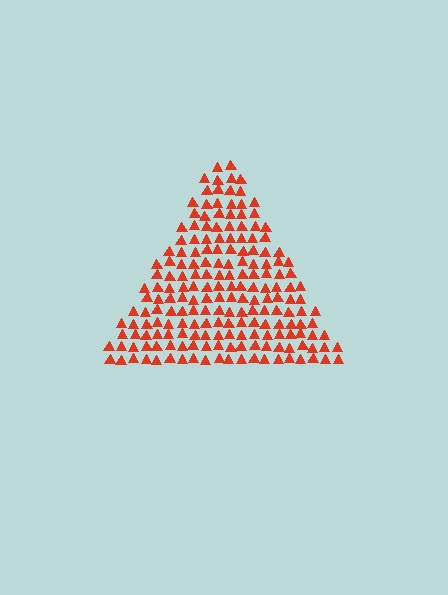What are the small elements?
The small elements are triangles.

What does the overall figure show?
The overall figure shows a triangle.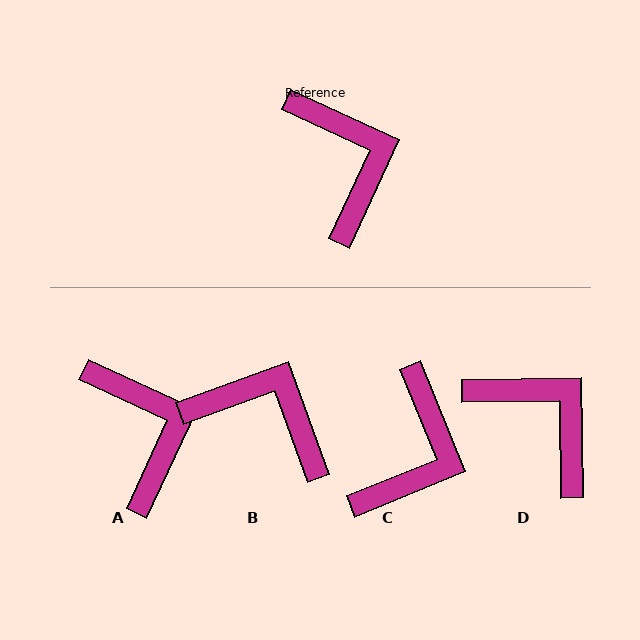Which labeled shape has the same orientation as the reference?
A.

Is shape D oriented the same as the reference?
No, it is off by about 26 degrees.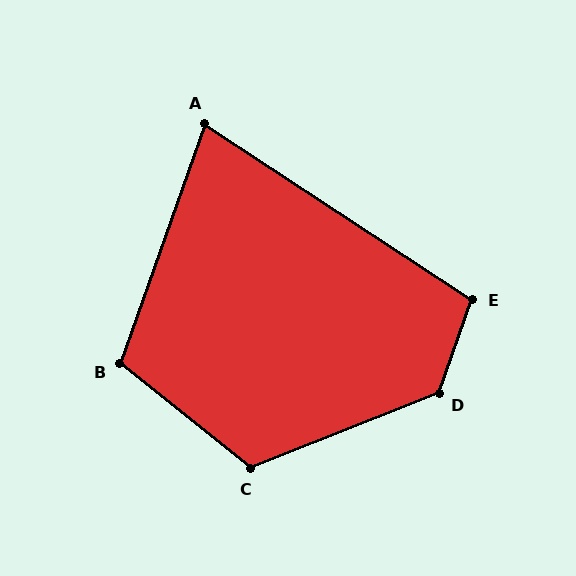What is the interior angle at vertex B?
Approximately 109 degrees (obtuse).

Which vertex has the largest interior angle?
D, at approximately 131 degrees.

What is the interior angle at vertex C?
Approximately 120 degrees (obtuse).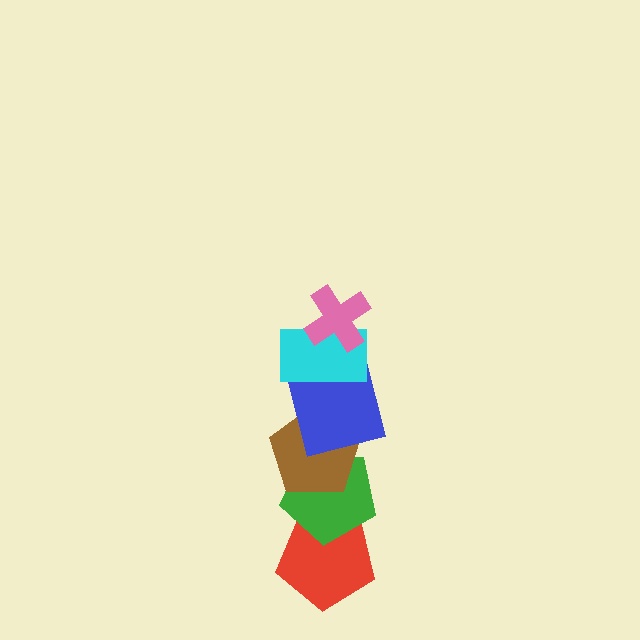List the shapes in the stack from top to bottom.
From top to bottom: the pink cross, the cyan rectangle, the blue square, the brown pentagon, the green pentagon, the red pentagon.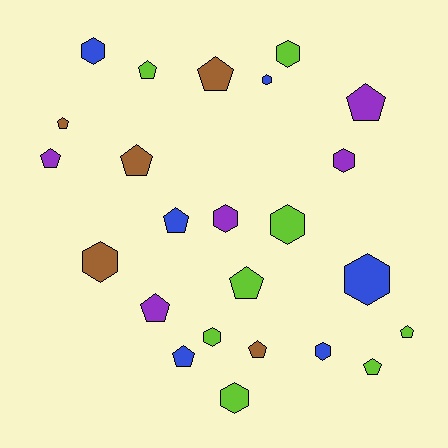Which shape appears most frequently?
Pentagon, with 13 objects.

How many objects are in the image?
There are 24 objects.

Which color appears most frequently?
Lime, with 8 objects.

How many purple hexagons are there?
There are 2 purple hexagons.